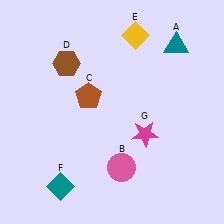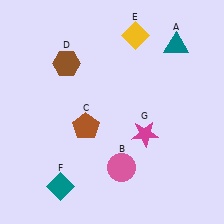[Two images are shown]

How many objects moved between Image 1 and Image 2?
1 object moved between the two images.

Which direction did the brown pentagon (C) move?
The brown pentagon (C) moved down.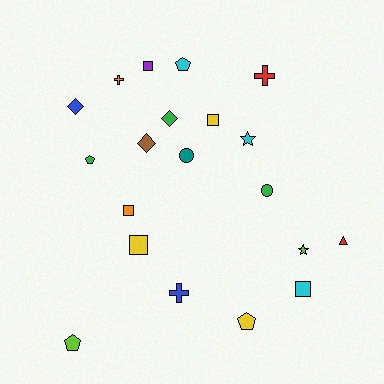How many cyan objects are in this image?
There are 3 cyan objects.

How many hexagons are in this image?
There are no hexagons.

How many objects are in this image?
There are 20 objects.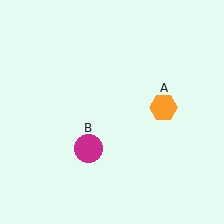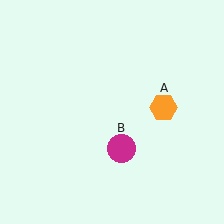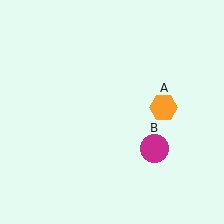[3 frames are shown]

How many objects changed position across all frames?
1 object changed position: magenta circle (object B).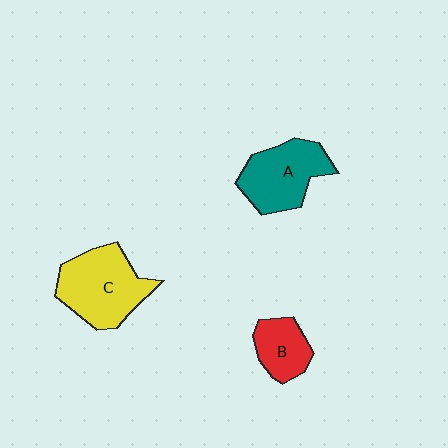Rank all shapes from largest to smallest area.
From largest to smallest: C (yellow), A (teal), B (red).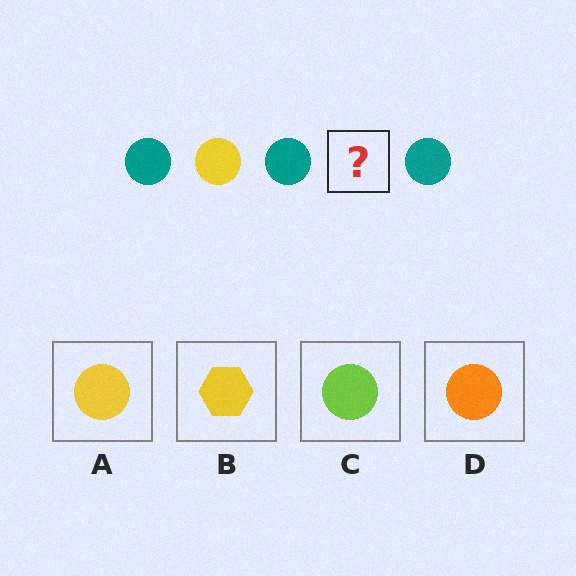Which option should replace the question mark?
Option A.